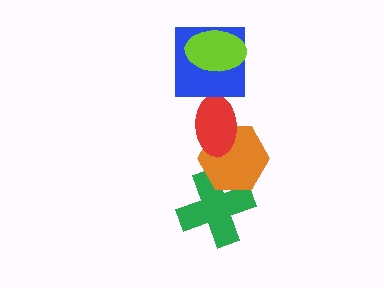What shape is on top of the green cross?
The orange hexagon is on top of the green cross.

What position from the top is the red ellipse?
The red ellipse is 3rd from the top.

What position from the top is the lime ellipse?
The lime ellipse is 1st from the top.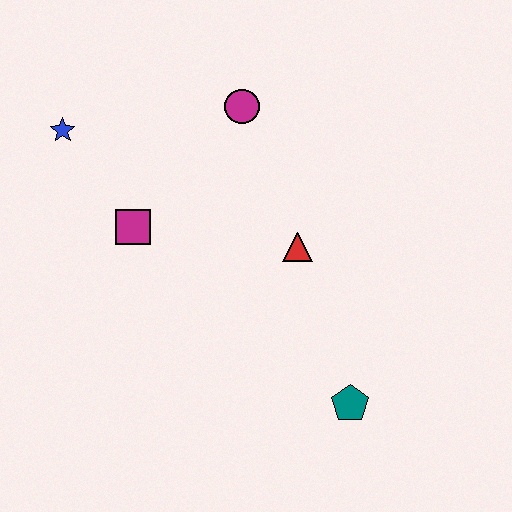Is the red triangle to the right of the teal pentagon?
No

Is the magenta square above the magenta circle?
No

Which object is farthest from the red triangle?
The blue star is farthest from the red triangle.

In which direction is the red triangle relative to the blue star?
The red triangle is to the right of the blue star.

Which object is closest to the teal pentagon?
The red triangle is closest to the teal pentagon.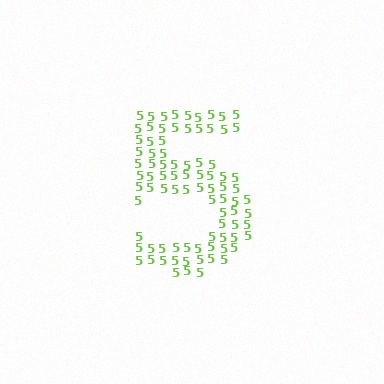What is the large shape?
The large shape is the digit 5.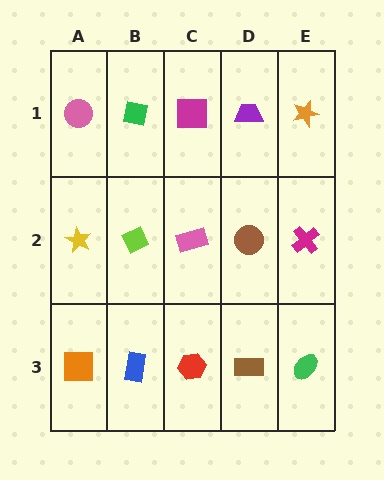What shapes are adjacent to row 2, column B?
A green square (row 1, column B), a blue rectangle (row 3, column B), a yellow star (row 2, column A), a pink rectangle (row 2, column C).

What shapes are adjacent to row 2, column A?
A pink circle (row 1, column A), an orange square (row 3, column A), a lime diamond (row 2, column B).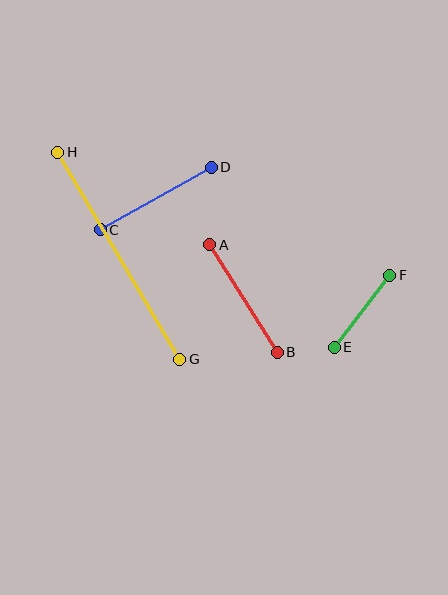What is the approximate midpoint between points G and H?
The midpoint is at approximately (119, 256) pixels.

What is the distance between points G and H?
The distance is approximately 240 pixels.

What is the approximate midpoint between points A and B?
The midpoint is at approximately (243, 299) pixels.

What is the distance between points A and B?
The distance is approximately 127 pixels.